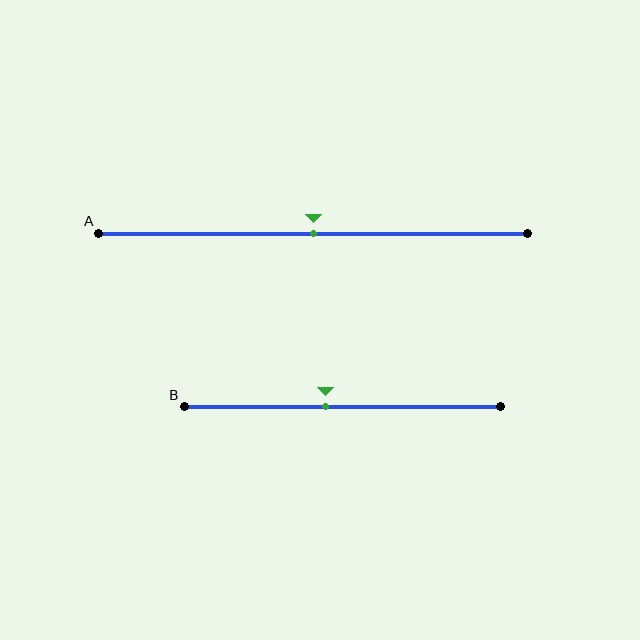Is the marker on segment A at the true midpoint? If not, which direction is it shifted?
Yes, the marker on segment A is at the true midpoint.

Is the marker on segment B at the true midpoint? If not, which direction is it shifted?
No, the marker on segment B is shifted to the left by about 5% of the segment length.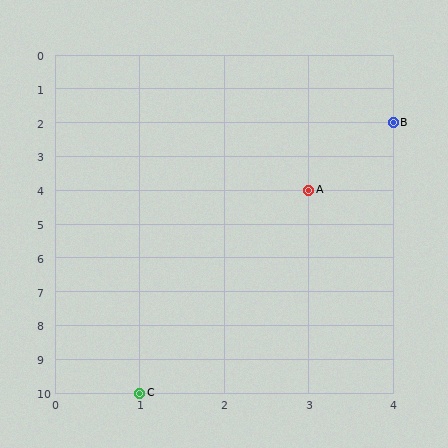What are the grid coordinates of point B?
Point B is at grid coordinates (4, 2).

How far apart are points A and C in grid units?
Points A and C are 2 columns and 6 rows apart (about 6.3 grid units diagonally).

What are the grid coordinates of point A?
Point A is at grid coordinates (3, 4).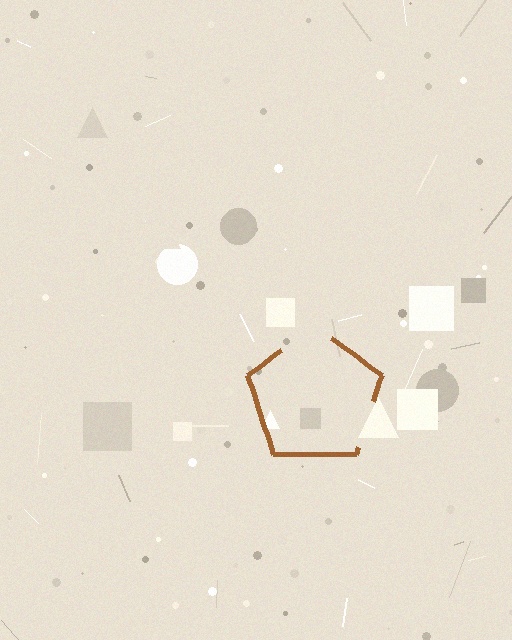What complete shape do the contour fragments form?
The contour fragments form a pentagon.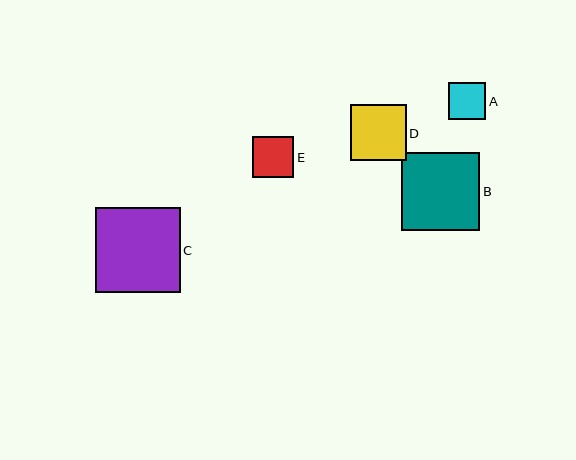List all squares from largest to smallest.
From largest to smallest: C, B, D, E, A.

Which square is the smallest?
Square A is the smallest with a size of approximately 37 pixels.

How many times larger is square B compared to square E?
Square B is approximately 1.9 times the size of square E.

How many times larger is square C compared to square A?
Square C is approximately 2.3 times the size of square A.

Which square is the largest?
Square C is the largest with a size of approximately 85 pixels.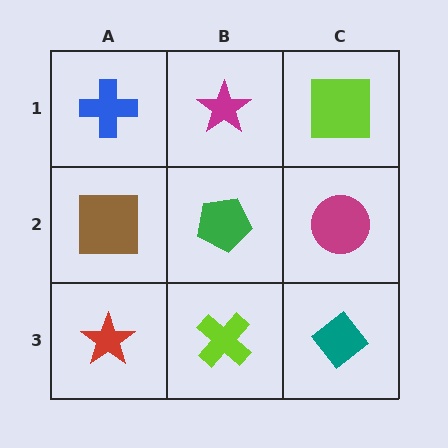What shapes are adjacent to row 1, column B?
A green pentagon (row 2, column B), a blue cross (row 1, column A), a lime square (row 1, column C).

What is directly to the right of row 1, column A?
A magenta star.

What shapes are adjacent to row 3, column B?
A green pentagon (row 2, column B), a red star (row 3, column A), a teal diamond (row 3, column C).